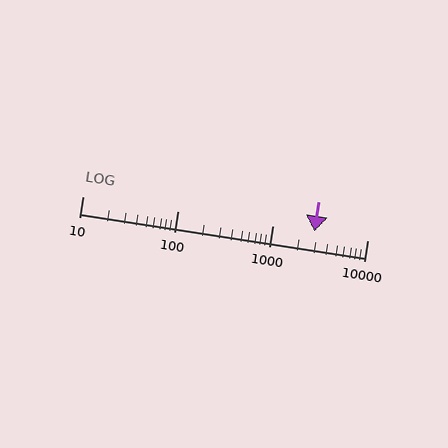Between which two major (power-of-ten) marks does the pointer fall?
The pointer is between 1000 and 10000.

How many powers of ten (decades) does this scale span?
The scale spans 3 decades, from 10 to 10000.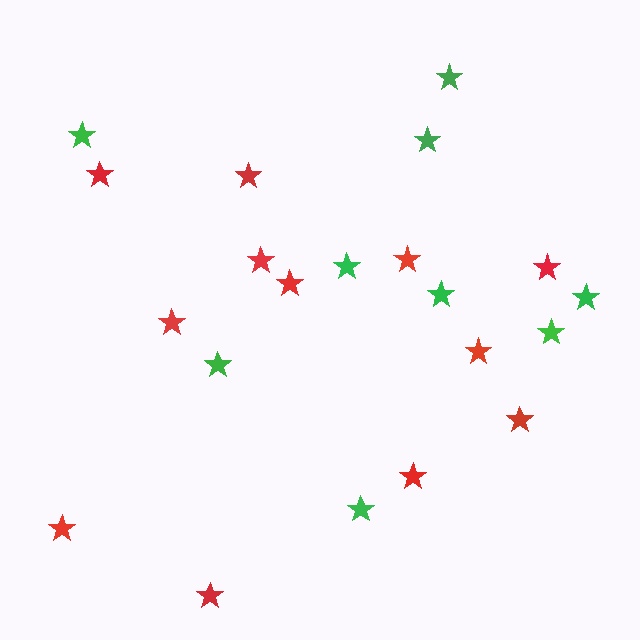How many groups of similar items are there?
There are 2 groups: one group of red stars (12) and one group of green stars (9).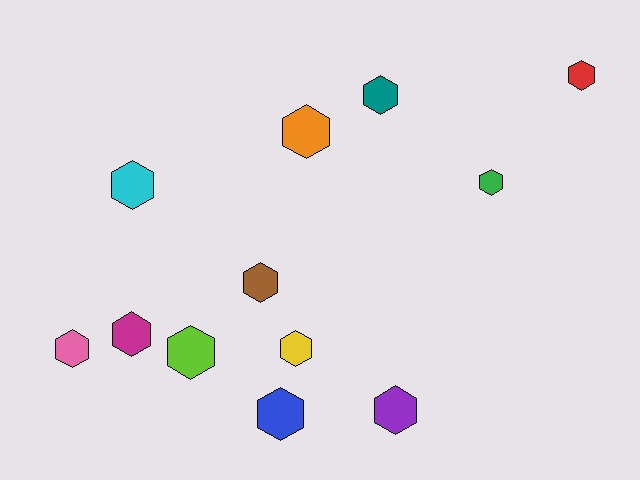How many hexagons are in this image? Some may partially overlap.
There are 12 hexagons.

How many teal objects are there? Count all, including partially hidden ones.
There is 1 teal object.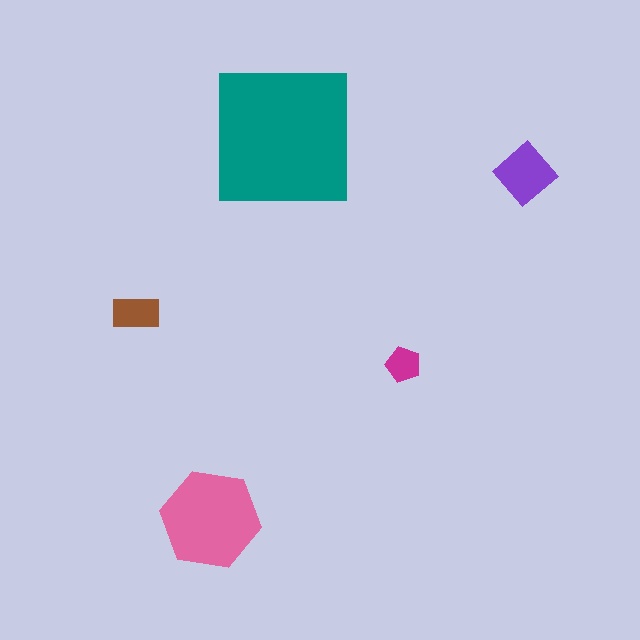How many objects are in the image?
There are 5 objects in the image.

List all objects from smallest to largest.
The magenta pentagon, the brown rectangle, the purple diamond, the pink hexagon, the teal square.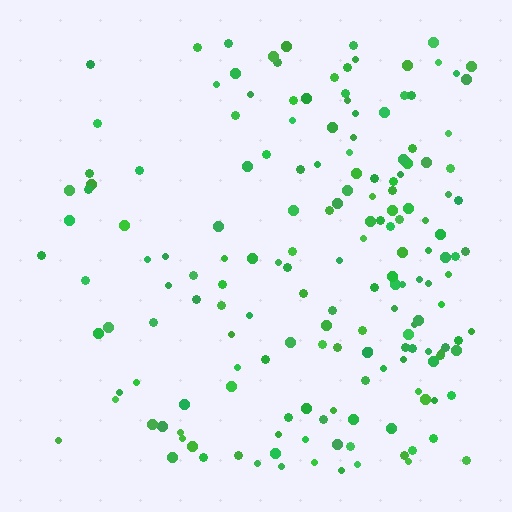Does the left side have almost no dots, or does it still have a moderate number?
Still a moderate number, just noticeably fewer than the right.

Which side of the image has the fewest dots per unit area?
The left.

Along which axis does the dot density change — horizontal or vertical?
Horizontal.